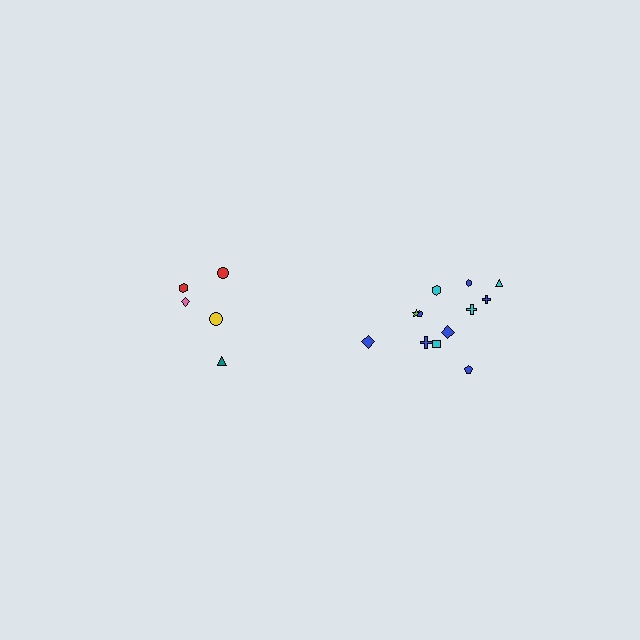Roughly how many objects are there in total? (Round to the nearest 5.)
Roughly 15 objects in total.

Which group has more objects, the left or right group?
The right group.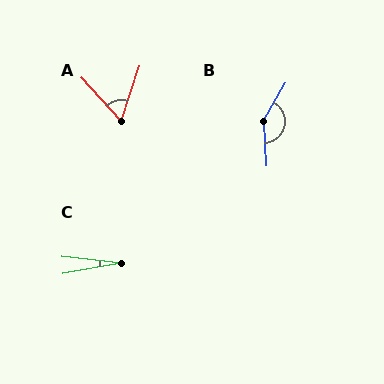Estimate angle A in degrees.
Approximately 60 degrees.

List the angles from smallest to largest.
C (16°), A (60°), B (147°).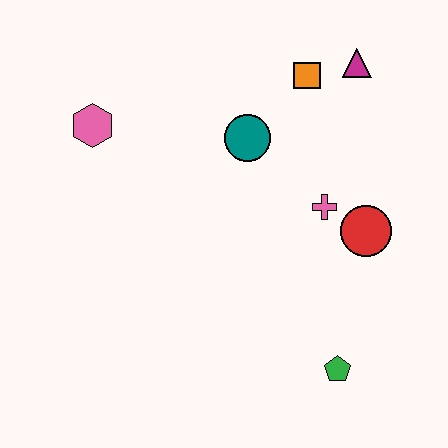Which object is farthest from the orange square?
The green pentagon is farthest from the orange square.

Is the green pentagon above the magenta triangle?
No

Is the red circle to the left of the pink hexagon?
No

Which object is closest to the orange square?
The magenta triangle is closest to the orange square.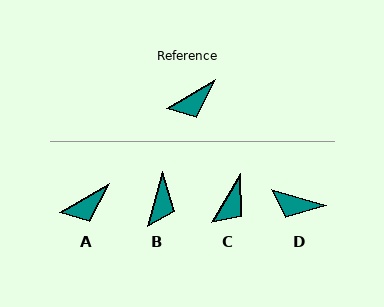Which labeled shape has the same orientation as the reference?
A.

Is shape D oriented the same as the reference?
No, it is off by about 47 degrees.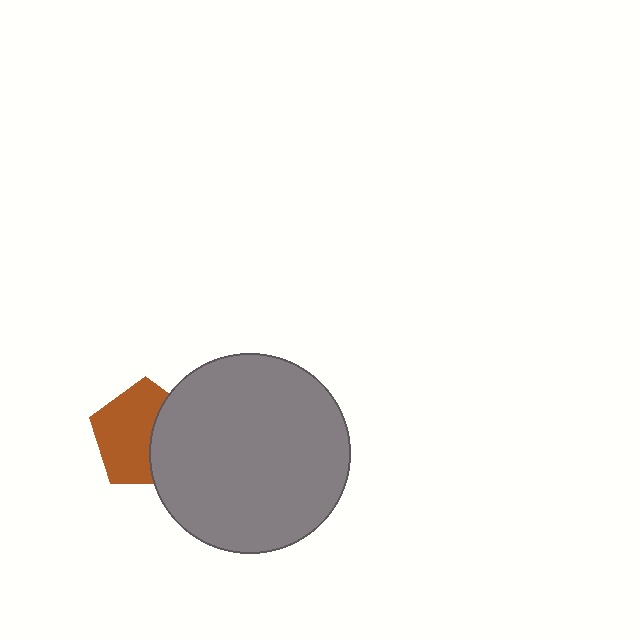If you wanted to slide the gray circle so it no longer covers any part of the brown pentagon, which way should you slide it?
Slide it right — that is the most direct way to separate the two shapes.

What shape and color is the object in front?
The object in front is a gray circle.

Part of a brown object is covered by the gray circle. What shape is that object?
It is a pentagon.